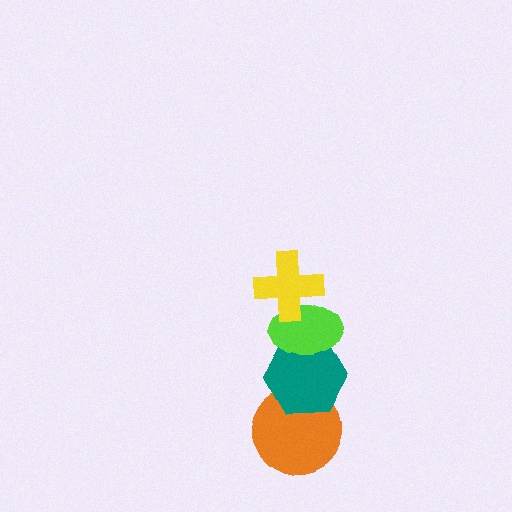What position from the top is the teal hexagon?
The teal hexagon is 3rd from the top.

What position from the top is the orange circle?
The orange circle is 4th from the top.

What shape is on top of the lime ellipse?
The yellow cross is on top of the lime ellipse.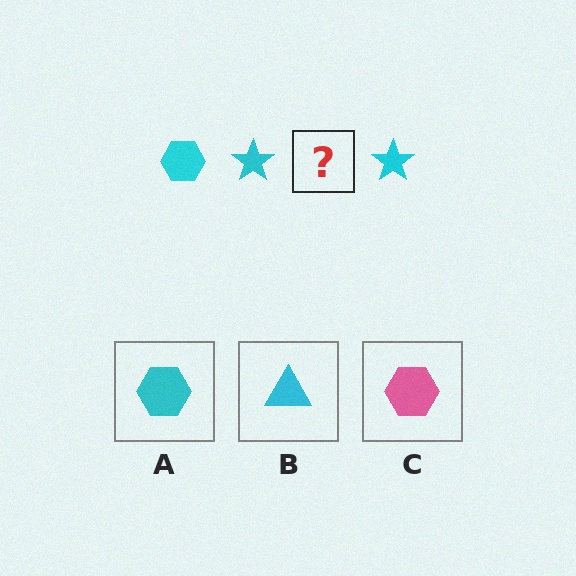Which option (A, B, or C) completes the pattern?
A.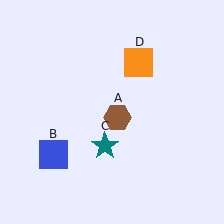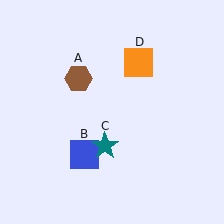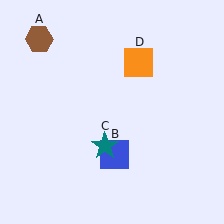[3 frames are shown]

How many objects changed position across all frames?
2 objects changed position: brown hexagon (object A), blue square (object B).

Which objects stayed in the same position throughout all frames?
Teal star (object C) and orange square (object D) remained stationary.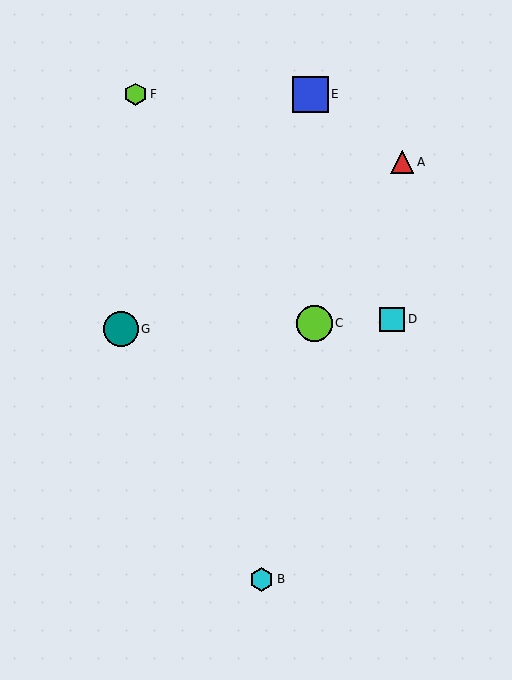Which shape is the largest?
The lime circle (labeled C) is the largest.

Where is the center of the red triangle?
The center of the red triangle is at (402, 162).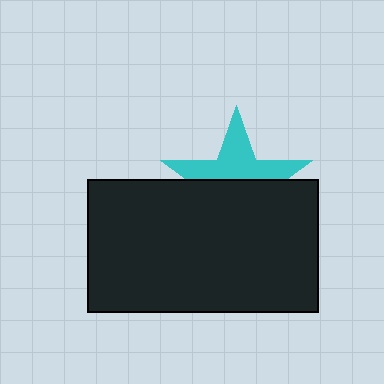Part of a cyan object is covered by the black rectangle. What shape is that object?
It is a star.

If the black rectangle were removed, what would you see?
You would see the complete cyan star.